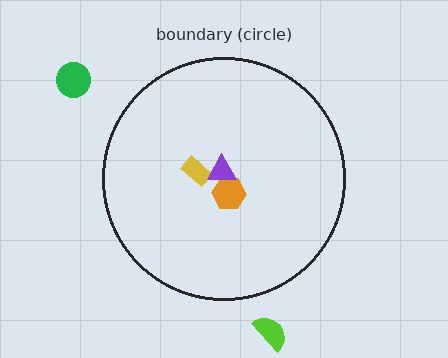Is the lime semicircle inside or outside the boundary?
Outside.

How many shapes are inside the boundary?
3 inside, 2 outside.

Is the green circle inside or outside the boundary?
Outside.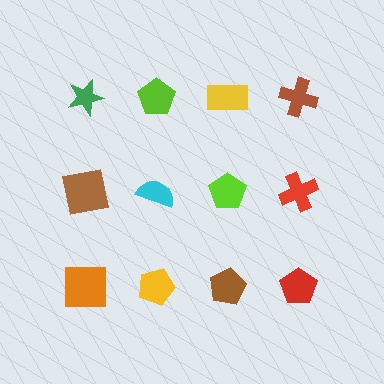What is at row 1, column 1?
A green star.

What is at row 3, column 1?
An orange square.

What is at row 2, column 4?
A red cross.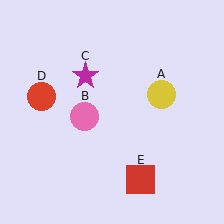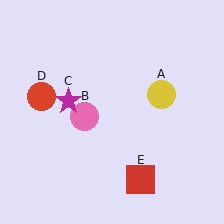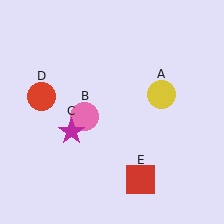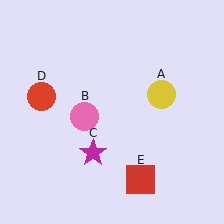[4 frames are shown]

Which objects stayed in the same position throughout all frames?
Yellow circle (object A) and pink circle (object B) and red circle (object D) and red square (object E) remained stationary.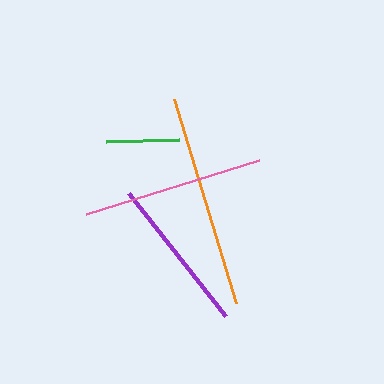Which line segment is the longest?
The orange line is the longest at approximately 213 pixels.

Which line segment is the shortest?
The green line is the shortest at approximately 73 pixels.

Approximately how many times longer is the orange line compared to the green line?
The orange line is approximately 2.9 times the length of the green line.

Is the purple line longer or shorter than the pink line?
The pink line is longer than the purple line.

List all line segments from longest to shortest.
From longest to shortest: orange, pink, purple, green.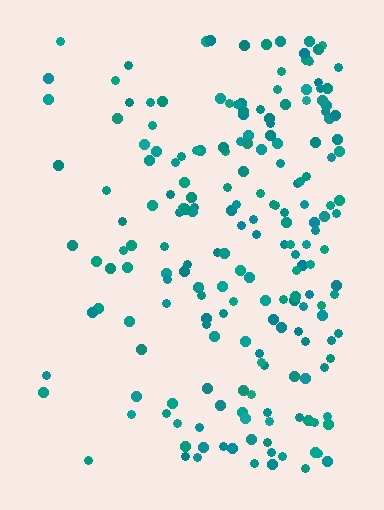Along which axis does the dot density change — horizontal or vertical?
Horizontal.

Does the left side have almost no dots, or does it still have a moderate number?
Still a moderate number, just noticeably fewer than the right.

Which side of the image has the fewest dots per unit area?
The left.